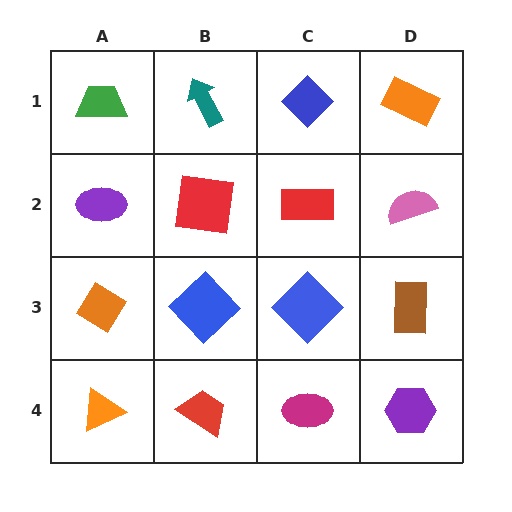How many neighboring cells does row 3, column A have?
3.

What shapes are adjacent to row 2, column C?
A blue diamond (row 1, column C), a blue diamond (row 3, column C), a red square (row 2, column B), a pink semicircle (row 2, column D).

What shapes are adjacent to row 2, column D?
An orange rectangle (row 1, column D), a brown rectangle (row 3, column D), a red rectangle (row 2, column C).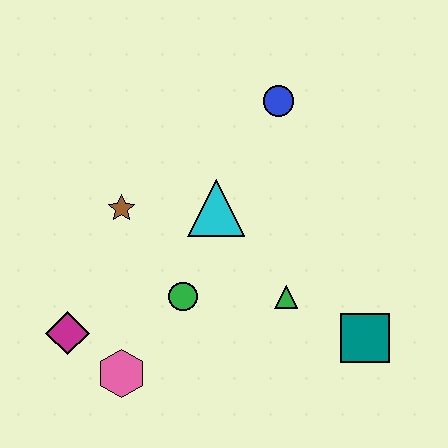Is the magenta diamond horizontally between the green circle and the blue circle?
No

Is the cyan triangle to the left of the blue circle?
Yes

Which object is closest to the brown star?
The cyan triangle is closest to the brown star.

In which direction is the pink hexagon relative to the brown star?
The pink hexagon is below the brown star.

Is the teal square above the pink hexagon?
Yes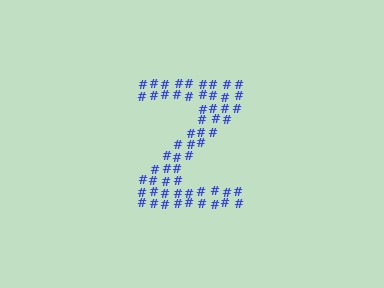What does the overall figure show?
The overall figure shows the letter Z.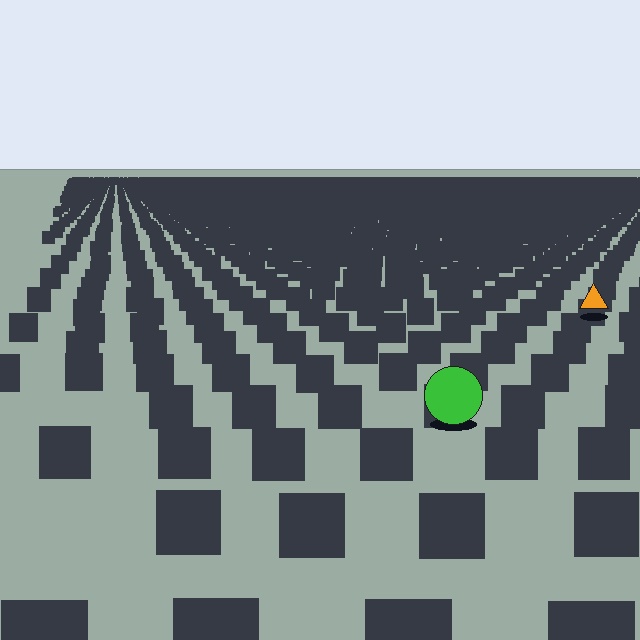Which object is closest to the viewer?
The green circle is closest. The texture marks near it are larger and more spread out.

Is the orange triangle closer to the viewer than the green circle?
No. The green circle is closer — you can tell from the texture gradient: the ground texture is coarser near it.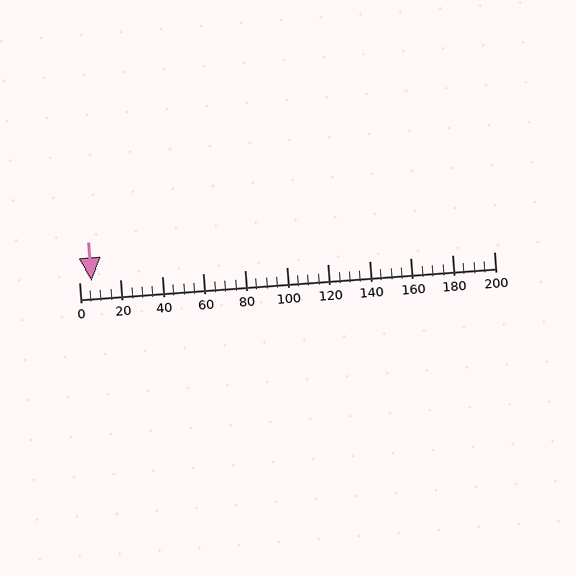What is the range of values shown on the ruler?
The ruler shows values from 0 to 200.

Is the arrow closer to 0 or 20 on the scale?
The arrow is closer to 0.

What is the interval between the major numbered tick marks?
The major tick marks are spaced 20 units apart.